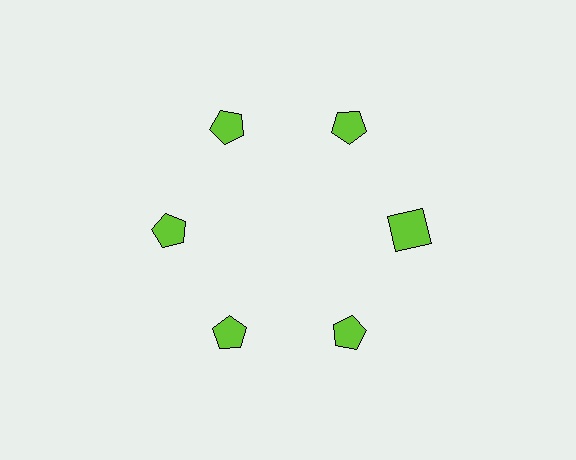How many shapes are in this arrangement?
There are 6 shapes arranged in a ring pattern.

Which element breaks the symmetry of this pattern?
The lime square at roughly the 3 o'clock position breaks the symmetry. All other shapes are lime pentagons.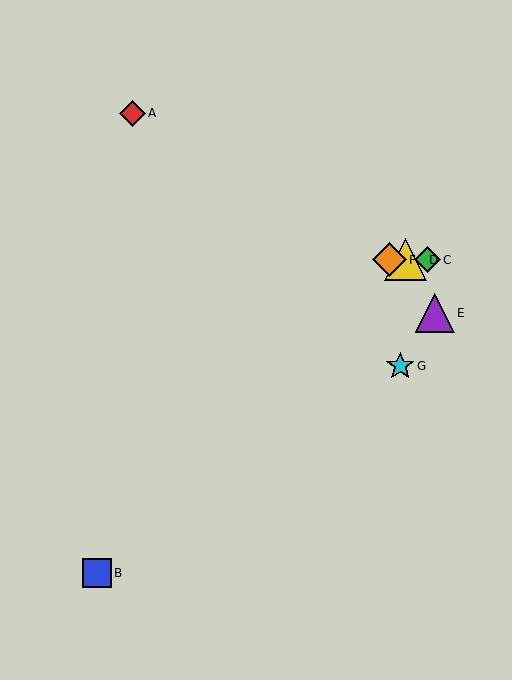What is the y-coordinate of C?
Object C is at y≈260.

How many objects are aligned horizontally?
3 objects (C, D, F) are aligned horizontally.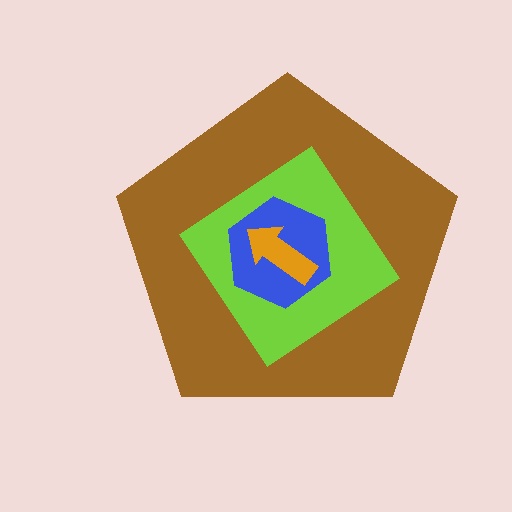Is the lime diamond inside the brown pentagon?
Yes.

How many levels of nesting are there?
4.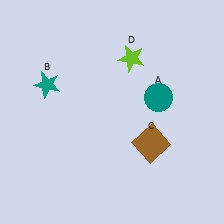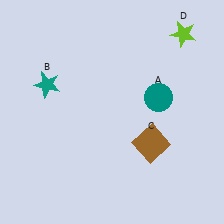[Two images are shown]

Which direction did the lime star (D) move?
The lime star (D) moved right.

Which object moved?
The lime star (D) moved right.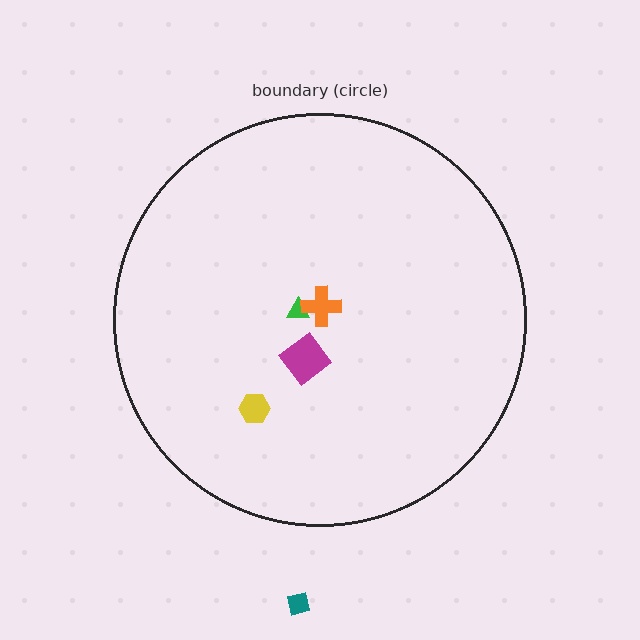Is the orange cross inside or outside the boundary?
Inside.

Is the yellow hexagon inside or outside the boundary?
Inside.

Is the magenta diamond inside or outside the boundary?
Inside.